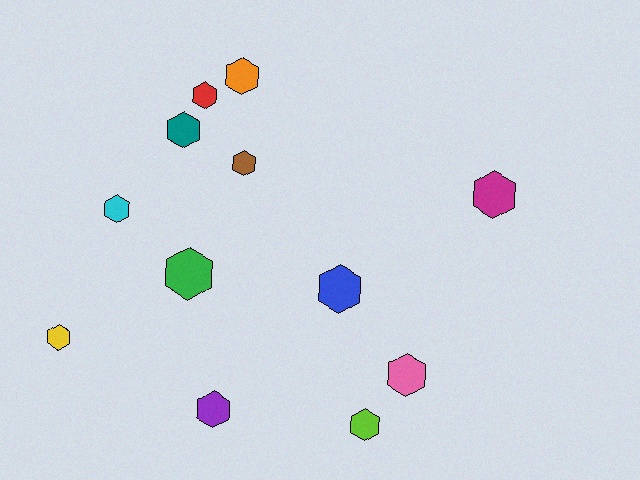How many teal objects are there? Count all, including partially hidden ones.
There is 1 teal object.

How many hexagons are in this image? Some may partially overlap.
There are 12 hexagons.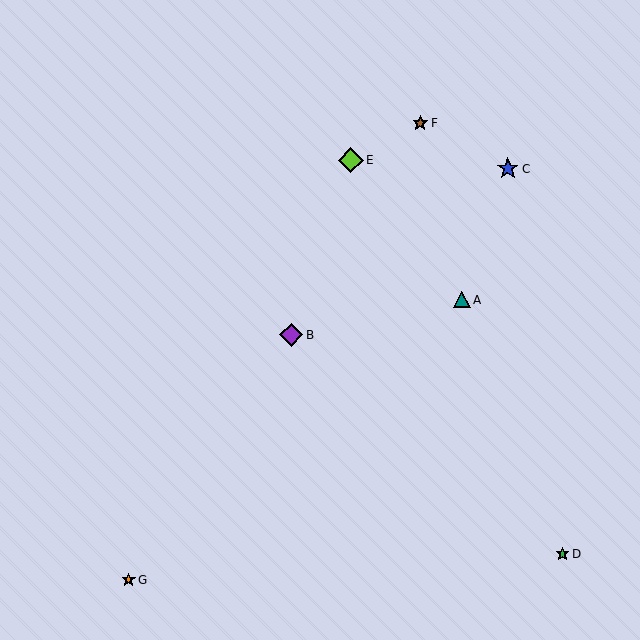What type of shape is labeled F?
Shape F is a brown star.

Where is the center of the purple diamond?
The center of the purple diamond is at (291, 335).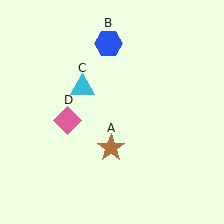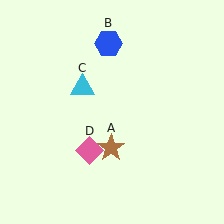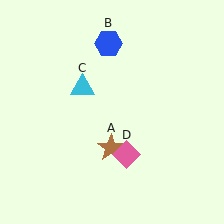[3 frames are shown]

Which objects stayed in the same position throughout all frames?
Brown star (object A) and blue hexagon (object B) and cyan triangle (object C) remained stationary.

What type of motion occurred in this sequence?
The pink diamond (object D) rotated counterclockwise around the center of the scene.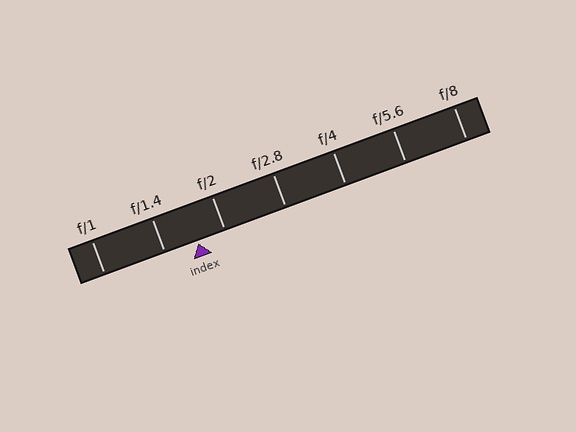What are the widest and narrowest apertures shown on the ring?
The widest aperture shown is f/1 and the narrowest is f/8.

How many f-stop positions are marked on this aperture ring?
There are 7 f-stop positions marked.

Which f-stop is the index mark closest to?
The index mark is closest to f/2.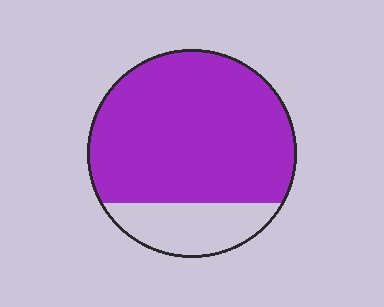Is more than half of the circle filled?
Yes.